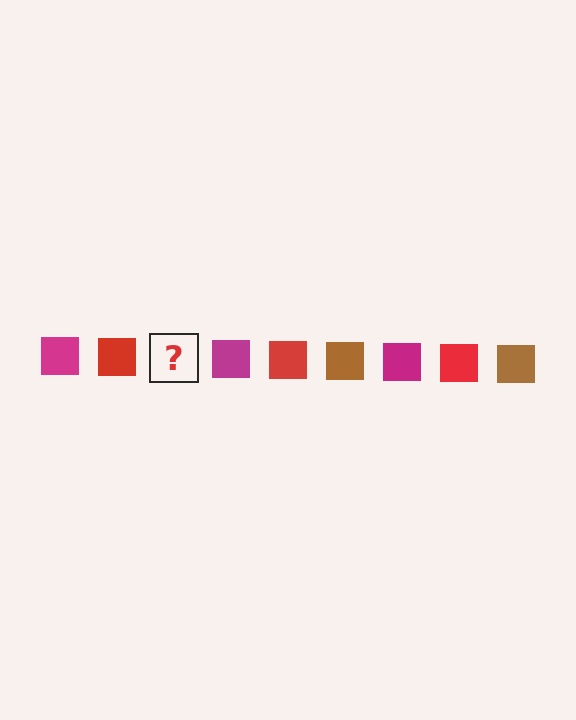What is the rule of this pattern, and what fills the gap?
The rule is that the pattern cycles through magenta, red, brown squares. The gap should be filled with a brown square.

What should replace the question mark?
The question mark should be replaced with a brown square.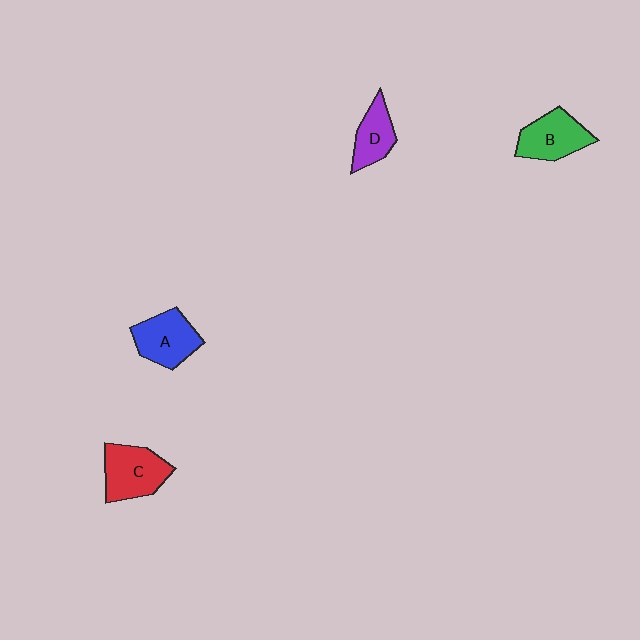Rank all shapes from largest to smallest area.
From largest to smallest: C (red), A (blue), B (green), D (purple).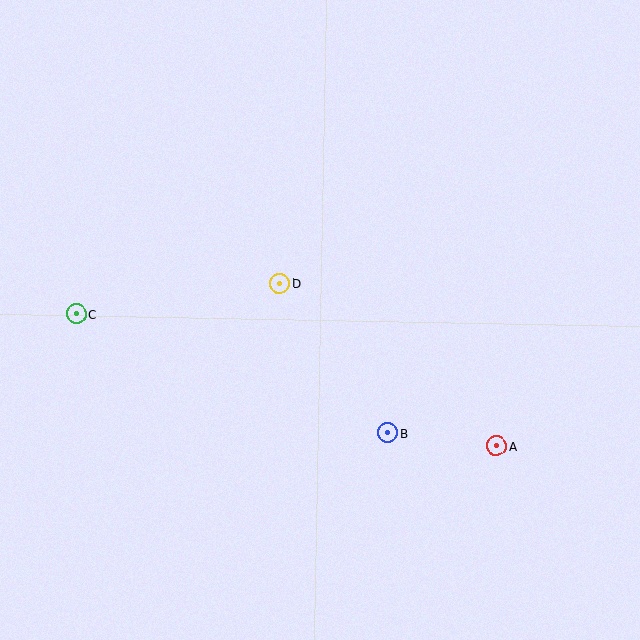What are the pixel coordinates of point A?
Point A is at (497, 446).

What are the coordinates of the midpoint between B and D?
The midpoint between B and D is at (333, 358).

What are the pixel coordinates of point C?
Point C is at (76, 314).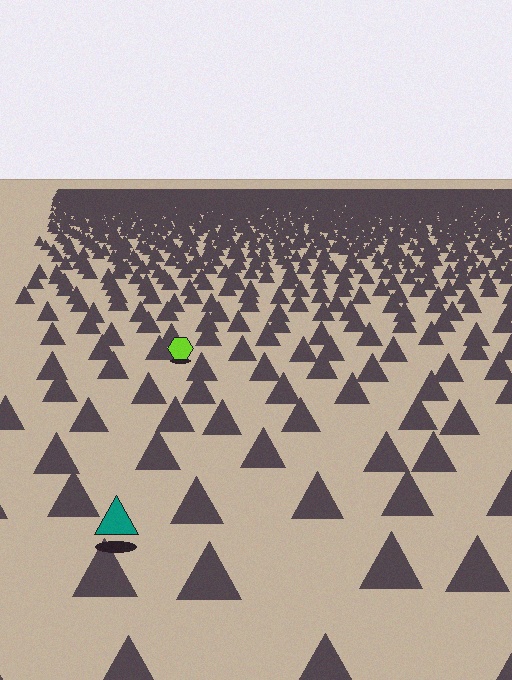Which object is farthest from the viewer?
The lime hexagon is farthest from the viewer. It appears smaller and the ground texture around it is denser.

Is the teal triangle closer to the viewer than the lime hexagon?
Yes. The teal triangle is closer — you can tell from the texture gradient: the ground texture is coarser near it.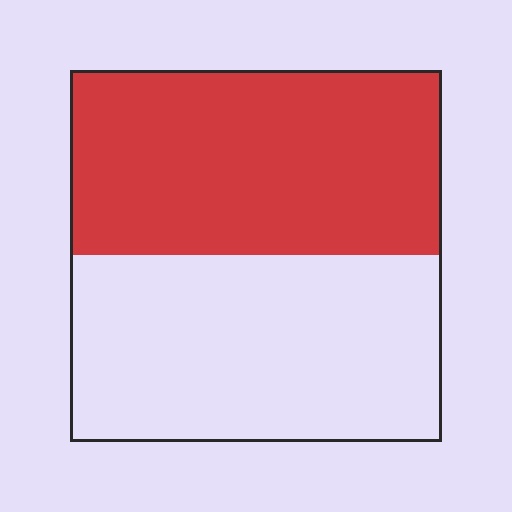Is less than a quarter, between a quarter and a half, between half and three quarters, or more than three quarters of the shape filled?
Between a quarter and a half.